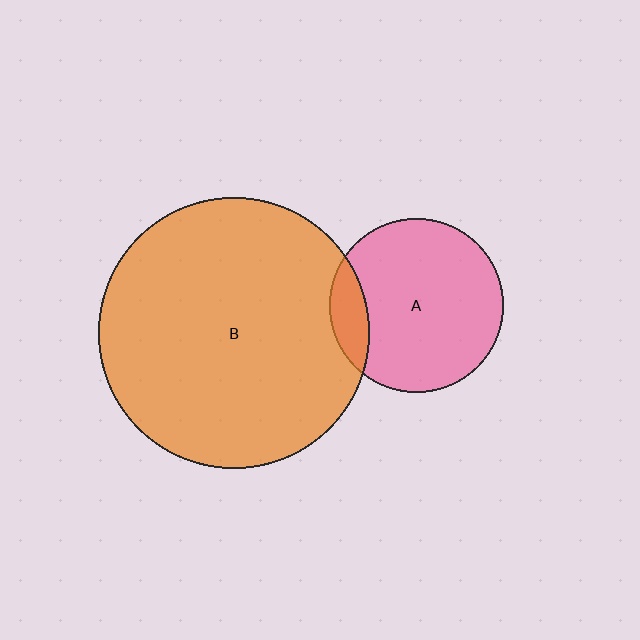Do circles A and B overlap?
Yes.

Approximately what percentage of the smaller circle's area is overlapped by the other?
Approximately 15%.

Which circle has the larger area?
Circle B (orange).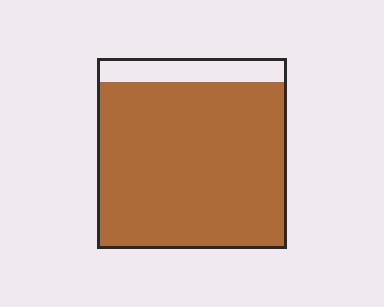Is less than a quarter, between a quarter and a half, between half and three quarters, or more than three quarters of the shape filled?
More than three quarters.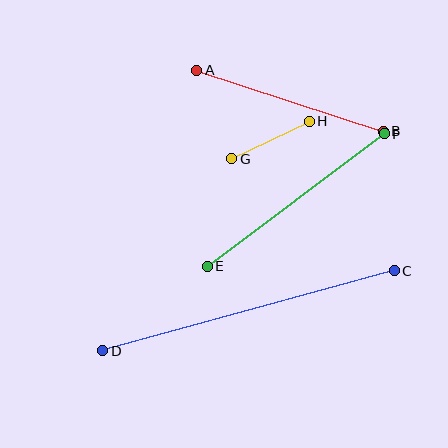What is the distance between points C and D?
The distance is approximately 303 pixels.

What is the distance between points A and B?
The distance is approximately 196 pixels.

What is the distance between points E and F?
The distance is approximately 221 pixels.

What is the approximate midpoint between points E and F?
The midpoint is at approximately (296, 200) pixels.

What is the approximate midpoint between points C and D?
The midpoint is at approximately (248, 311) pixels.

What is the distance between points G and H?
The distance is approximately 86 pixels.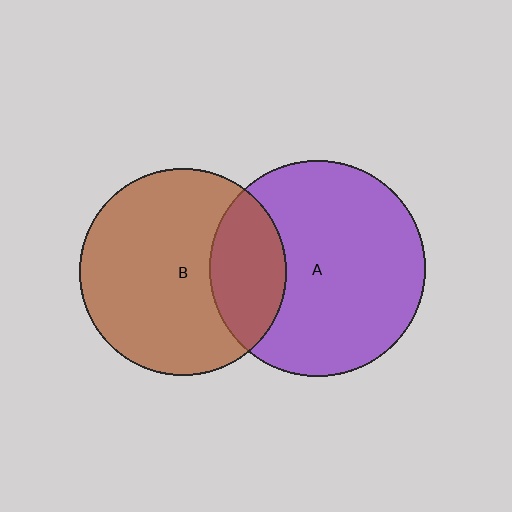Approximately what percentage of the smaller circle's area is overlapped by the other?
Approximately 25%.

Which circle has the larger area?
Circle A (purple).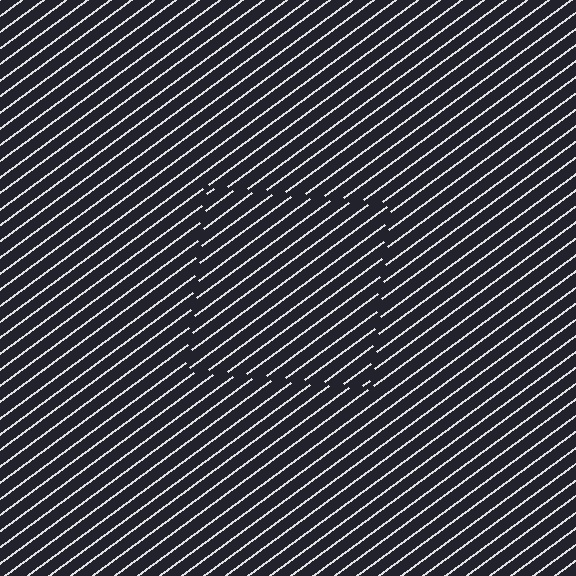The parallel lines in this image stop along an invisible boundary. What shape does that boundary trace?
An illusory square. The interior of the shape contains the same grating, shifted by half a period — the contour is defined by the phase discontinuity where line-ends from the inner and outer gratings abut.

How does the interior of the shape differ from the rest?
The interior of the shape contains the same grating, shifted by half a period — the contour is defined by the phase discontinuity where line-ends from the inner and outer gratings abut.